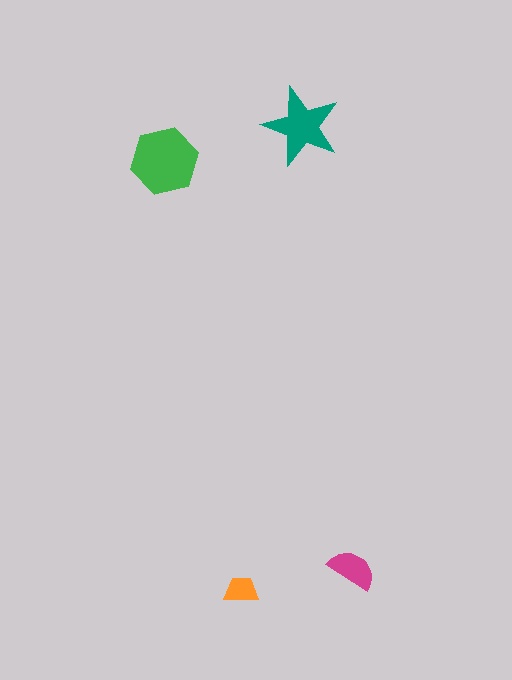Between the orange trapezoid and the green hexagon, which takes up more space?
The green hexagon.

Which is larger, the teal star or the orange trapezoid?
The teal star.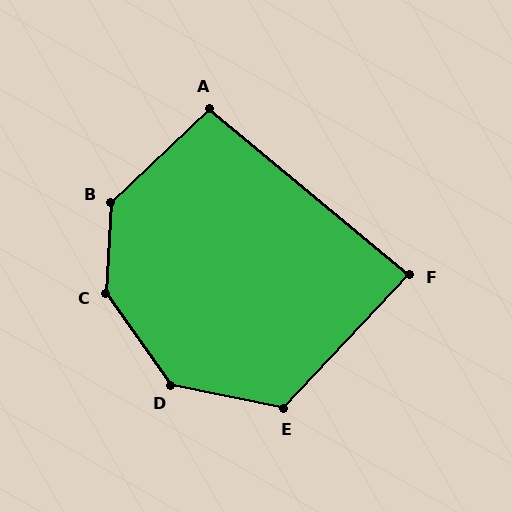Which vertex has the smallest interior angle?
F, at approximately 86 degrees.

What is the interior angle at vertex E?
Approximately 122 degrees (obtuse).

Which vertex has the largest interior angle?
C, at approximately 141 degrees.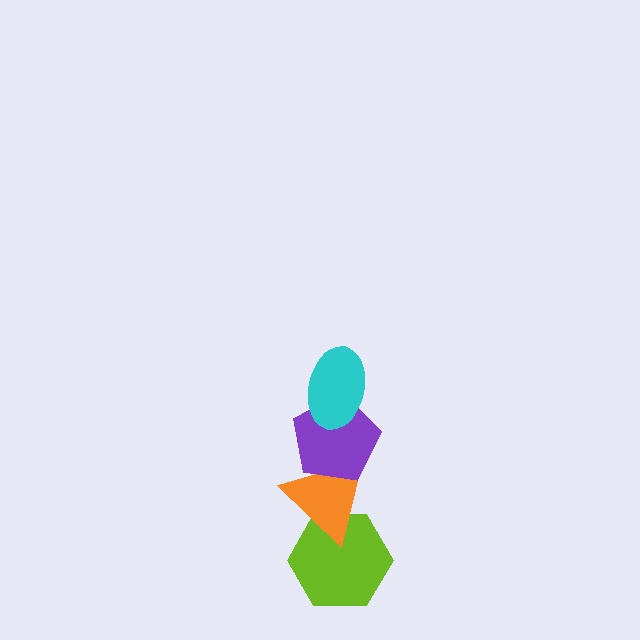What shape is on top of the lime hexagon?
The orange triangle is on top of the lime hexagon.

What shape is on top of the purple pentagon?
The cyan ellipse is on top of the purple pentagon.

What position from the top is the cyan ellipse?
The cyan ellipse is 1st from the top.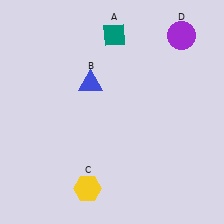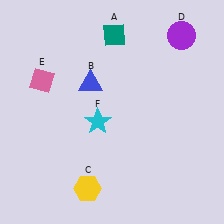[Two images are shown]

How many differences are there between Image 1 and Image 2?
There are 2 differences between the two images.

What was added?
A pink diamond (E), a cyan star (F) were added in Image 2.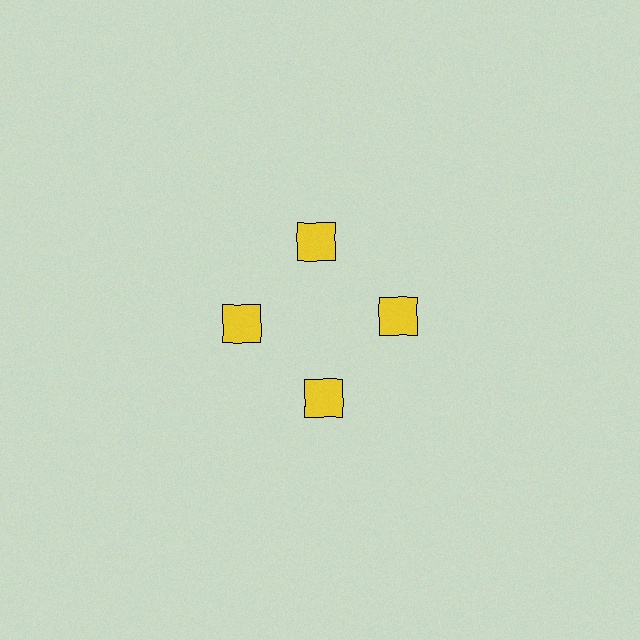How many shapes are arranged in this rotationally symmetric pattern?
There are 4 shapes, arranged in 4 groups of 1.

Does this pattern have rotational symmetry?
Yes, this pattern has 4-fold rotational symmetry. It looks the same after rotating 90 degrees around the center.